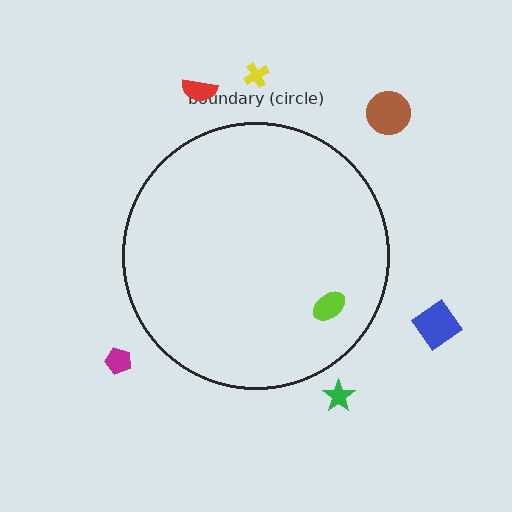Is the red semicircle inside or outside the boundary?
Outside.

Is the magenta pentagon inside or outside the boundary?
Outside.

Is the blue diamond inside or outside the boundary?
Outside.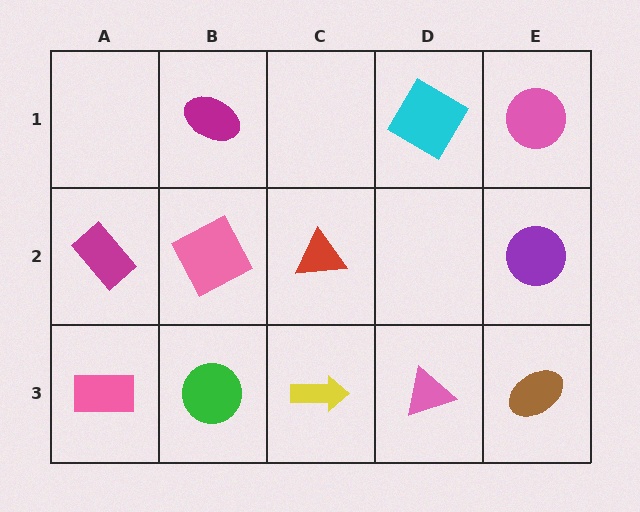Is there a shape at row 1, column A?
No, that cell is empty.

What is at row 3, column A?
A pink rectangle.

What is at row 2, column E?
A purple circle.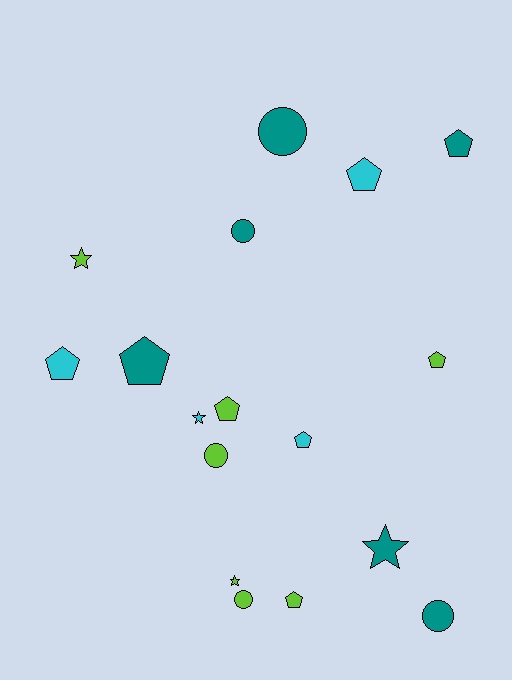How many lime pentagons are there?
There are 3 lime pentagons.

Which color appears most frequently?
Lime, with 7 objects.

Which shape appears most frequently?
Pentagon, with 8 objects.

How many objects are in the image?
There are 17 objects.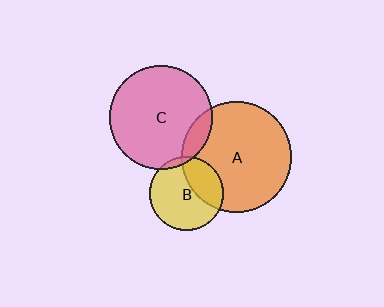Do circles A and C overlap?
Yes.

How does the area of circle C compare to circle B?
Approximately 2.0 times.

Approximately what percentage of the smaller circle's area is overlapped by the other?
Approximately 10%.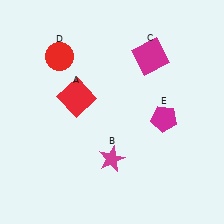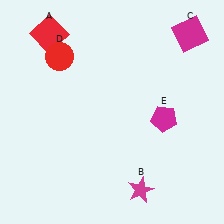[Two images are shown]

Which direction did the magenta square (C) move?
The magenta square (C) moved right.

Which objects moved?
The objects that moved are: the red square (A), the magenta star (B), the magenta square (C).